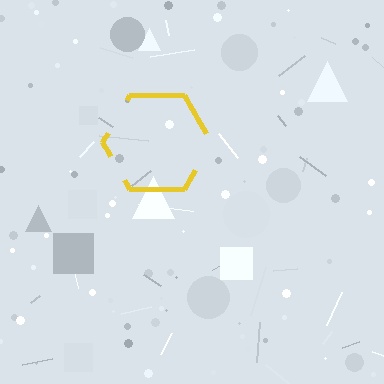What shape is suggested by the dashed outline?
The dashed outline suggests a hexagon.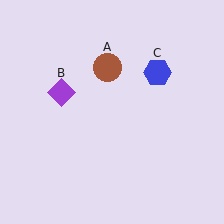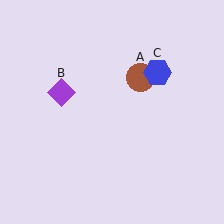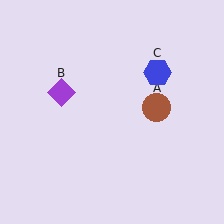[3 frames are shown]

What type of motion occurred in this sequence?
The brown circle (object A) rotated clockwise around the center of the scene.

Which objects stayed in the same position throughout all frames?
Purple diamond (object B) and blue hexagon (object C) remained stationary.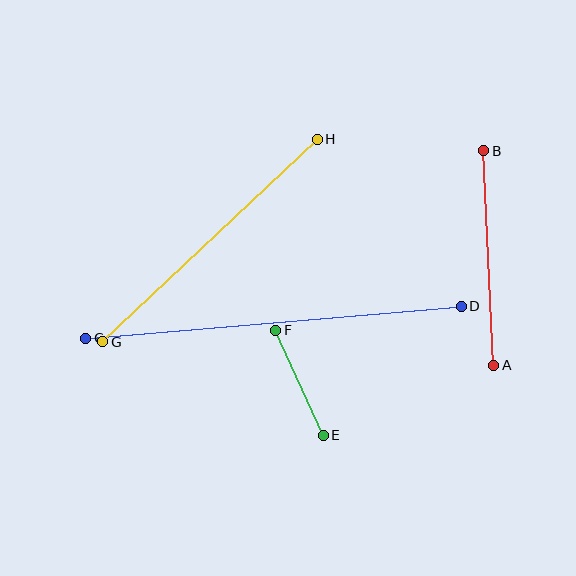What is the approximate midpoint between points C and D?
The midpoint is at approximately (273, 322) pixels.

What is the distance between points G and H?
The distance is approximately 295 pixels.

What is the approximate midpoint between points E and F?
The midpoint is at approximately (299, 383) pixels.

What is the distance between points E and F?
The distance is approximately 115 pixels.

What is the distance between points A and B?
The distance is approximately 215 pixels.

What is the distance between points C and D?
The distance is approximately 377 pixels.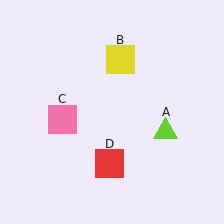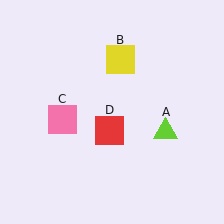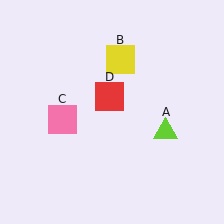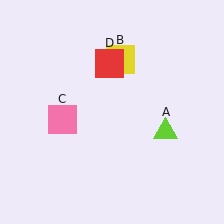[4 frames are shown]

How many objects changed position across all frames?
1 object changed position: red square (object D).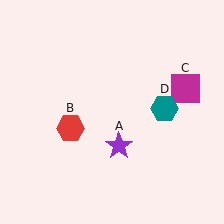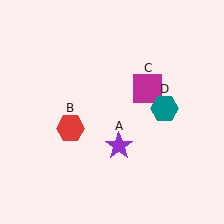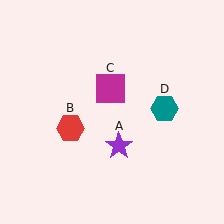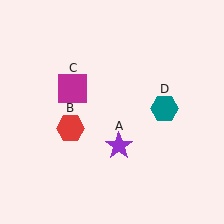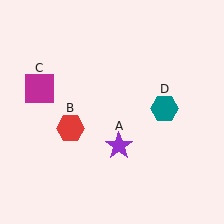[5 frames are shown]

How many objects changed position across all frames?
1 object changed position: magenta square (object C).